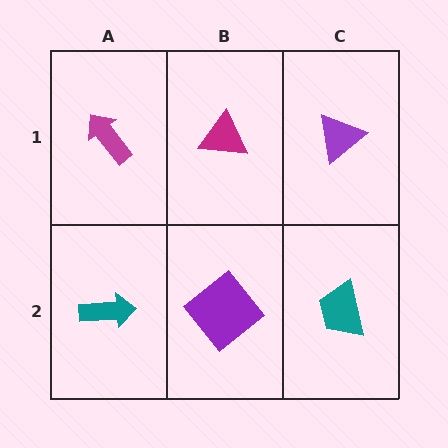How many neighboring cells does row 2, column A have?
2.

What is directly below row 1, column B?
A purple diamond.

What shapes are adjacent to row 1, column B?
A purple diamond (row 2, column B), a magenta arrow (row 1, column A), a purple triangle (row 1, column C).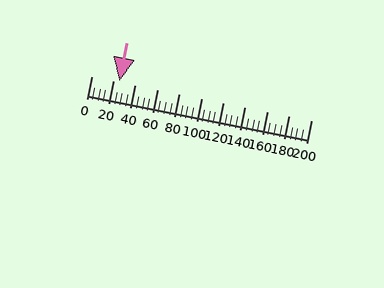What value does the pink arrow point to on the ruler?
The pink arrow points to approximately 25.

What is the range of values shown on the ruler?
The ruler shows values from 0 to 200.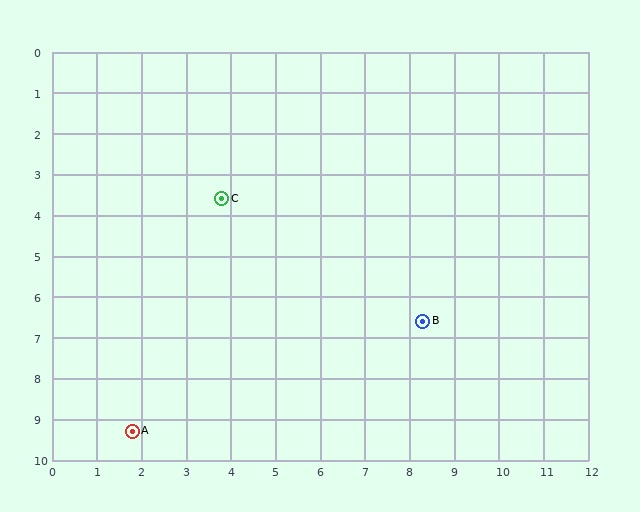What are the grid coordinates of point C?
Point C is at approximately (3.8, 3.6).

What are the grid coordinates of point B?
Point B is at approximately (8.3, 6.6).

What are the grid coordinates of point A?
Point A is at approximately (1.8, 9.3).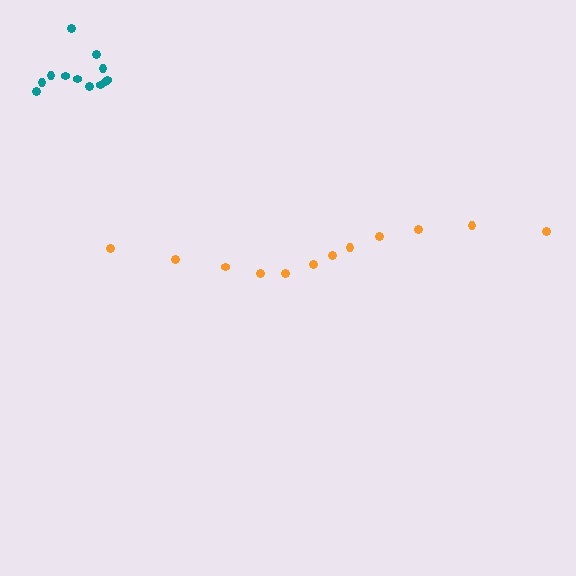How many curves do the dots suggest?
There are 2 distinct paths.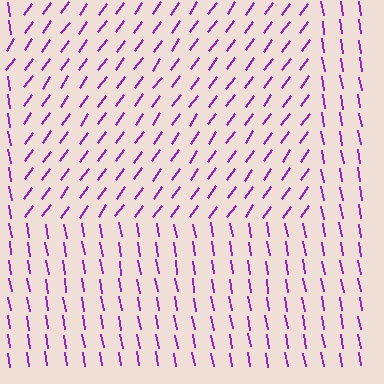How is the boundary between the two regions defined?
The boundary is defined purely by a change in line orientation (approximately 45 degrees difference). All lines are the same color and thickness.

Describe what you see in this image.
The image is filled with small purple line segments. A rectangle region in the image has lines oriented differently from the surrounding lines, creating a visible texture boundary.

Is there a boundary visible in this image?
Yes, there is a texture boundary formed by a change in line orientation.